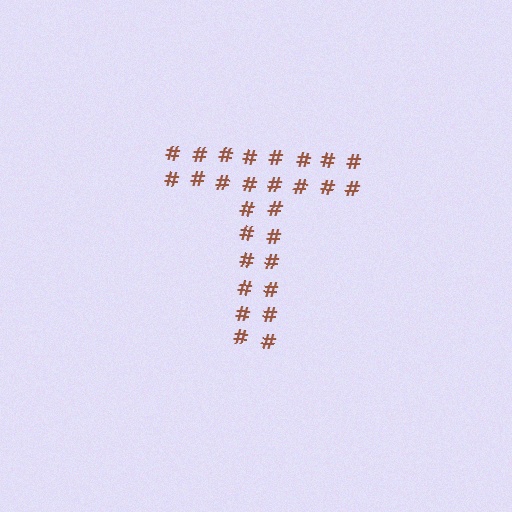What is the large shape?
The large shape is the letter T.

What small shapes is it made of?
It is made of small hash symbols.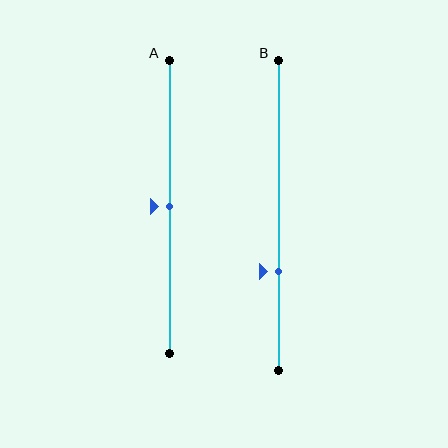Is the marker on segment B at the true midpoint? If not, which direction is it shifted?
No, the marker on segment B is shifted downward by about 18% of the segment length.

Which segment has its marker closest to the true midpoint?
Segment A has its marker closest to the true midpoint.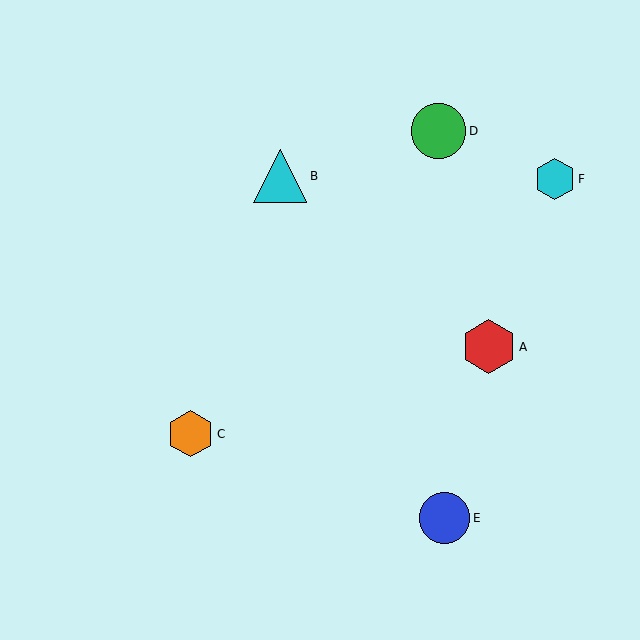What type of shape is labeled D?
Shape D is a green circle.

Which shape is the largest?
The green circle (labeled D) is the largest.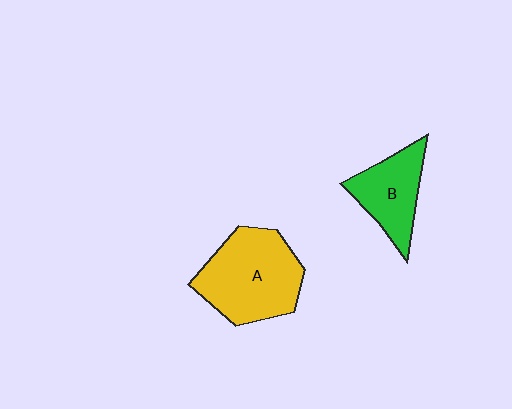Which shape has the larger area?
Shape A (yellow).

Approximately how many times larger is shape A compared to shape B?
Approximately 1.6 times.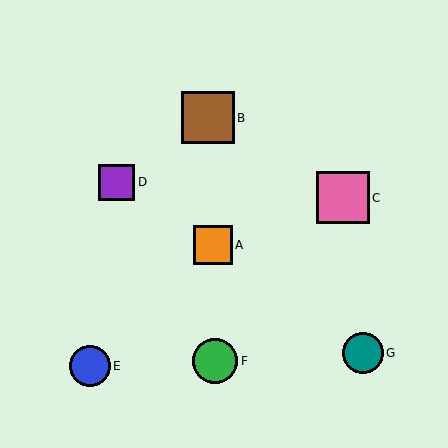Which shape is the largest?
The pink square (labeled C) is the largest.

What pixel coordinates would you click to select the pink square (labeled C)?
Click at (343, 198) to select the pink square C.